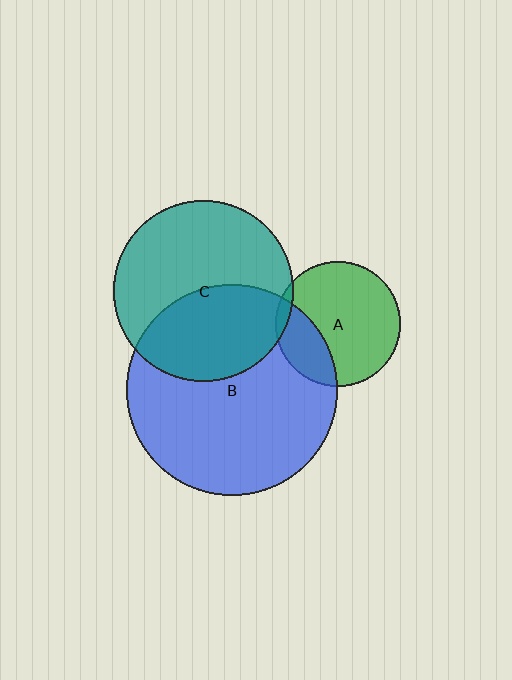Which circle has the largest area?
Circle B (blue).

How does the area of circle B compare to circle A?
Approximately 2.8 times.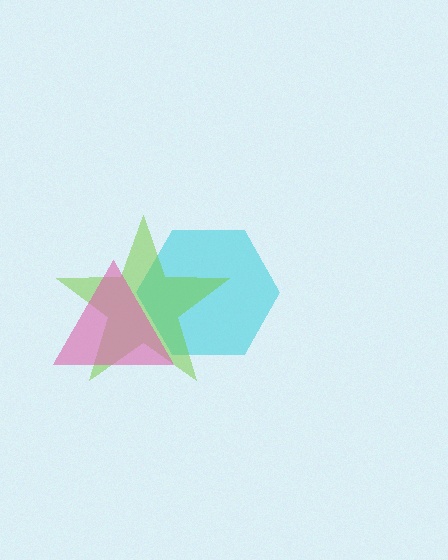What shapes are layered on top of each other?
The layered shapes are: a cyan hexagon, a lime star, a pink triangle.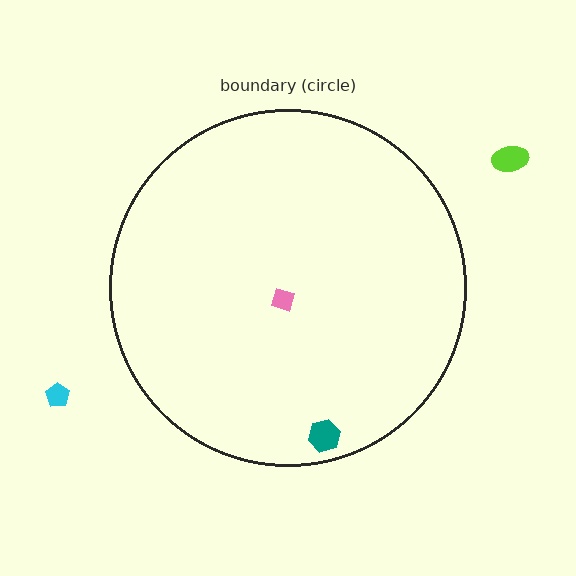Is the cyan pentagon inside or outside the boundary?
Outside.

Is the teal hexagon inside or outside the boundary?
Inside.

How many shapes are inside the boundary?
2 inside, 2 outside.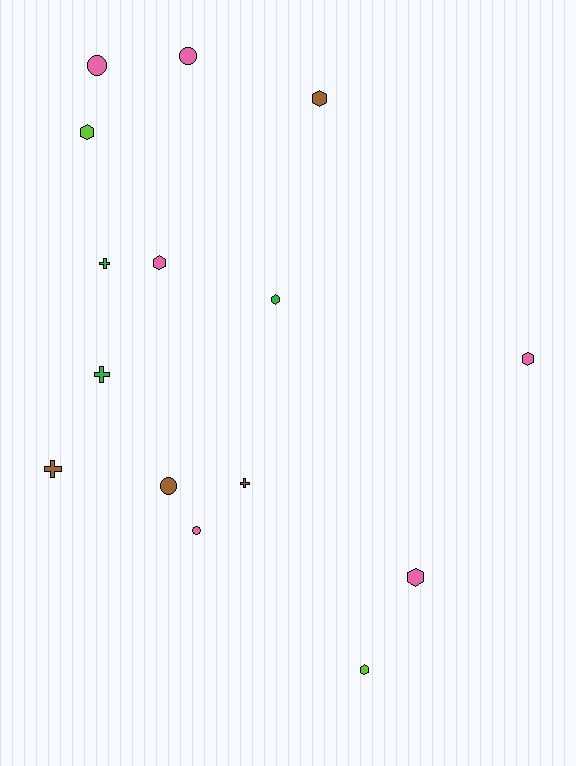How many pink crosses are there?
There are no pink crosses.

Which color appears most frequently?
Pink, with 6 objects.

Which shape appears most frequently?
Hexagon, with 7 objects.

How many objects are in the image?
There are 15 objects.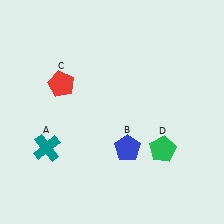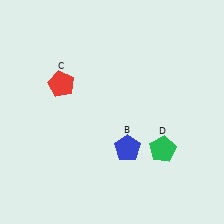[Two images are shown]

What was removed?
The teal cross (A) was removed in Image 2.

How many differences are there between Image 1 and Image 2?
There is 1 difference between the two images.